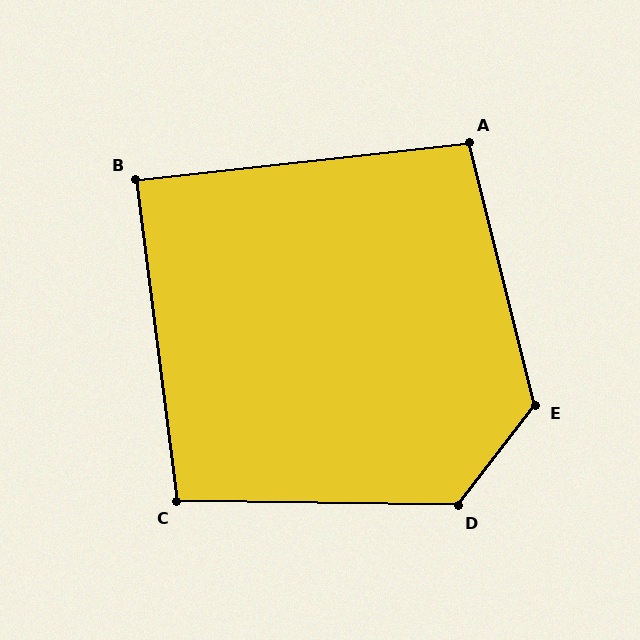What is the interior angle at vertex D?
Approximately 127 degrees (obtuse).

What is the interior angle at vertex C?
Approximately 98 degrees (obtuse).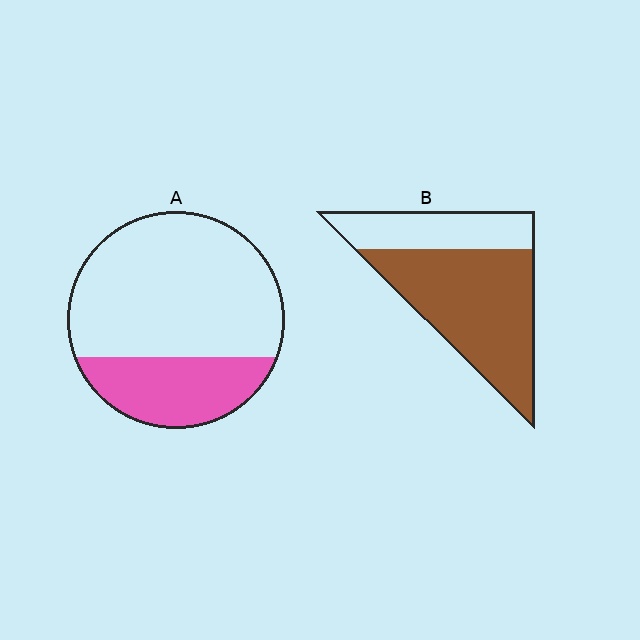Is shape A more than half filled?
No.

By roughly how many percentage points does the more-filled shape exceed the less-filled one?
By roughly 40 percentage points (B over A).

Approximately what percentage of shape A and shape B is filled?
A is approximately 30% and B is approximately 70%.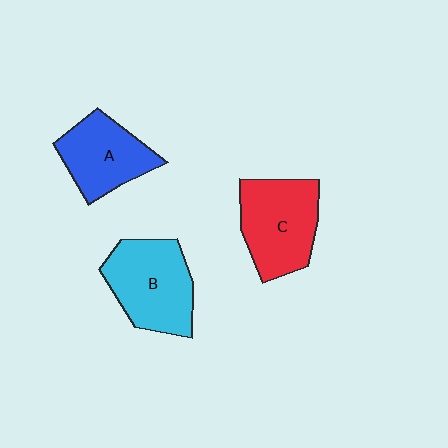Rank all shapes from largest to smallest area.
From largest to smallest: B (cyan), C (red), A (blue).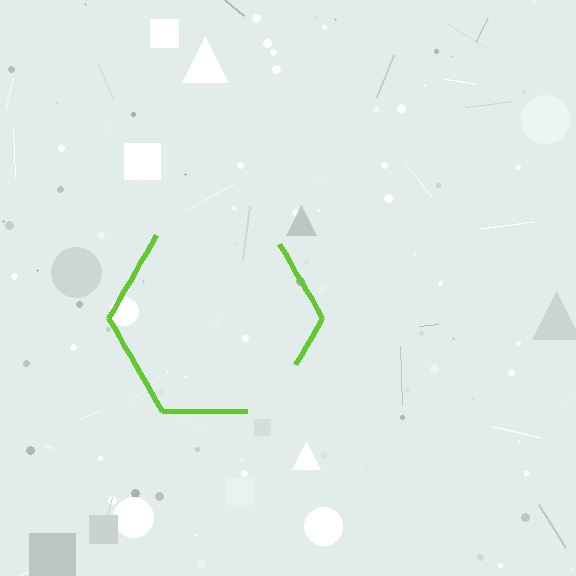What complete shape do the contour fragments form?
The contour fragments form a hexagon.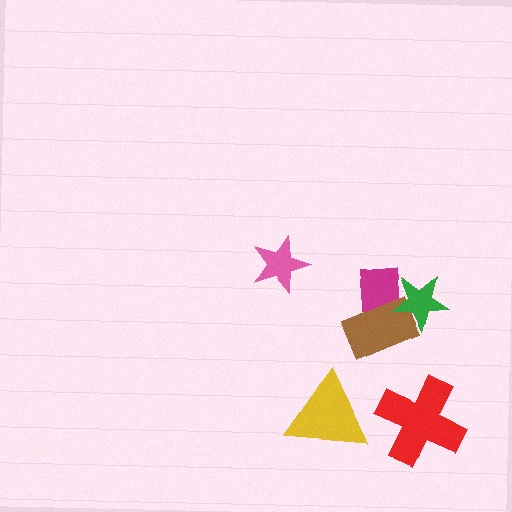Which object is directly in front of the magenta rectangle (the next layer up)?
The brown rectangle is directly in front of the magenta rectangle.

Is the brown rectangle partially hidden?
Yes, it is partially covered by another shape.